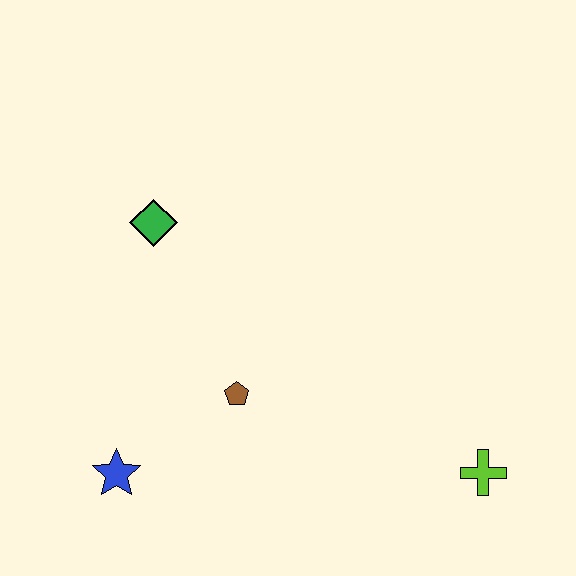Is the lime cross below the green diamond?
Yes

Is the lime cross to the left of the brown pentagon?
No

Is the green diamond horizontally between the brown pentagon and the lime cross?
No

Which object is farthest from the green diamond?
The lime cross is farthest from the green diamond.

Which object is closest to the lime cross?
The brown pentagon is closest to the lime cross.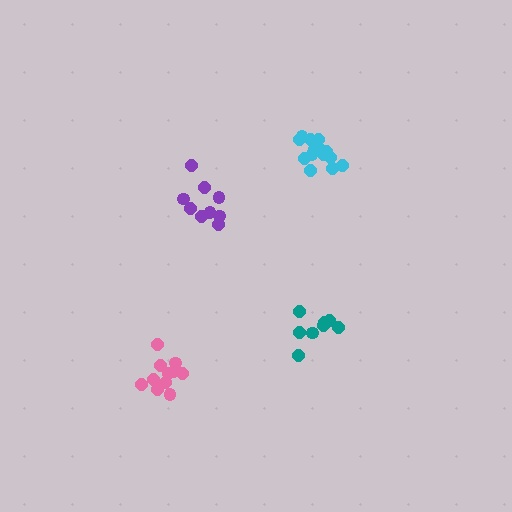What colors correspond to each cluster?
The clusters are colored: teal, purple, cyan, pink.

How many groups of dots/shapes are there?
There are 4 groups.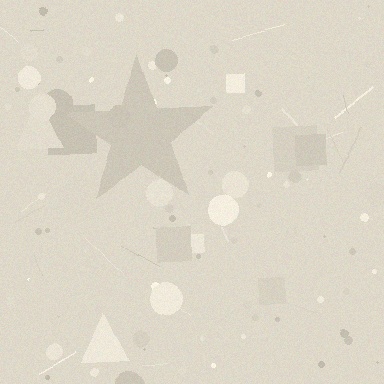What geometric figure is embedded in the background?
A star is embedded in the background.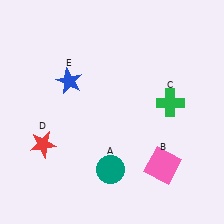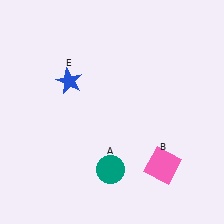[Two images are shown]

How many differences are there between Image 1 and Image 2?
There are 2 differences between the two images.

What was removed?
The green cross (C), the red star (D) were removed in Image 2.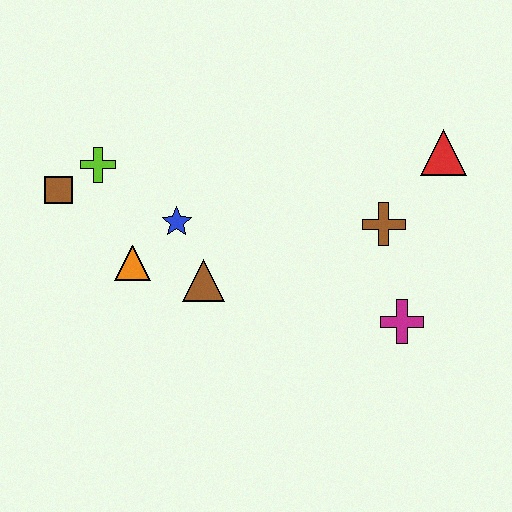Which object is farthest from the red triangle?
The brown square is farthest from the red triangle.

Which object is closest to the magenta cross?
The brown cross is closest to the magenta cross.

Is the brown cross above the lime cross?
No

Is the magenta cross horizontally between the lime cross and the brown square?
No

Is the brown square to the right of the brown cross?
No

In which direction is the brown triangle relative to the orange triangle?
The brown triangle is to the right of the orange triangle.